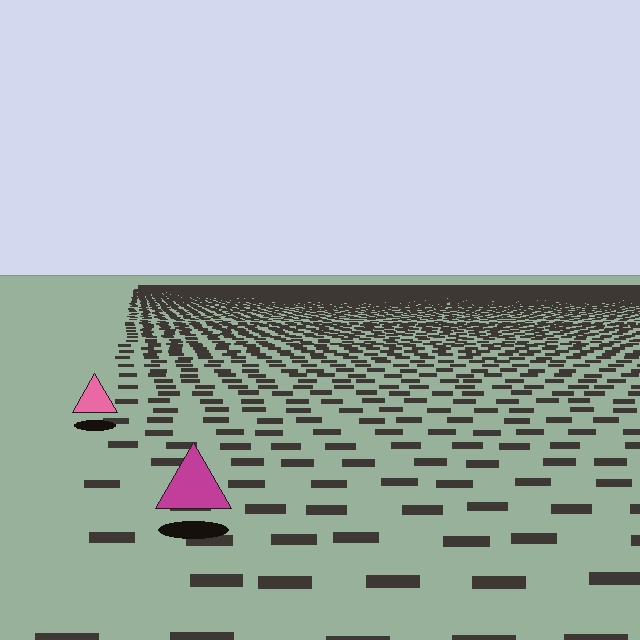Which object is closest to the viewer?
The magenta triangle is closest. The texture marks near it are larger and more spread out.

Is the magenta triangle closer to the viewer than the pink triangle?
Yes. The magenta triangle is closer — you can tell from the texture gradient: the ground texture is coarser near it.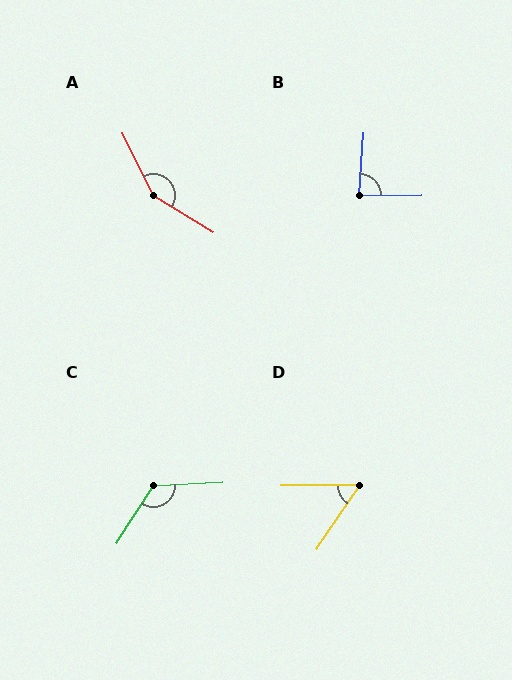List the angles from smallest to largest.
D (56°), B (85°), C (125°), A (148°).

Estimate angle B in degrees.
Approximately 85 degrees.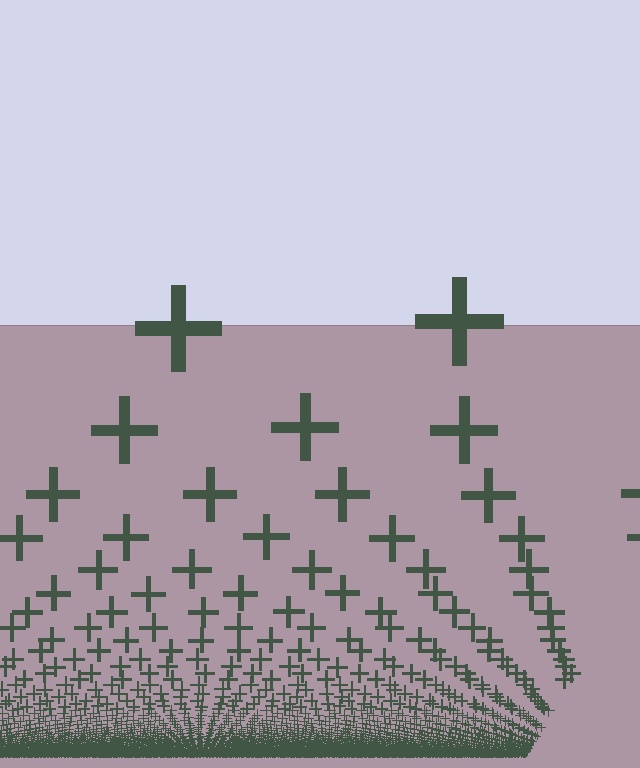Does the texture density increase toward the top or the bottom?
Density increases toward the bottom.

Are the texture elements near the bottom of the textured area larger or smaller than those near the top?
Smaller. The gradient is inverted — elements near the bottom are smaller and denser.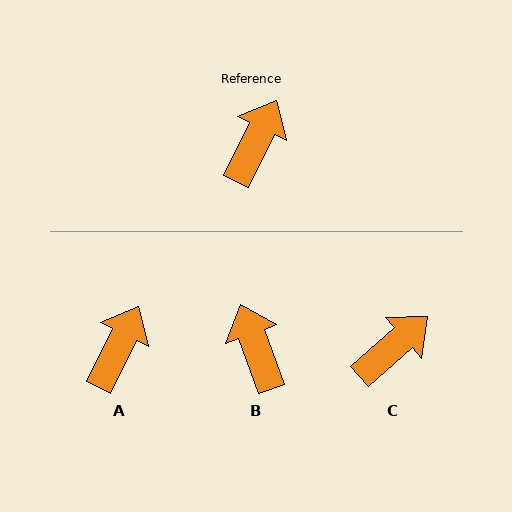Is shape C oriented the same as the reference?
No, it is off by about 23 degrees.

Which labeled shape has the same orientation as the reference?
A.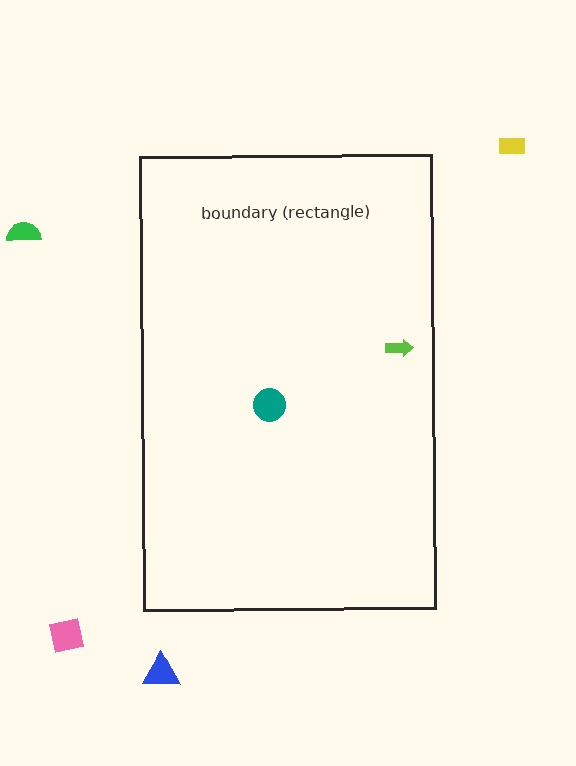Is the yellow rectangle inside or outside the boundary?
Outside.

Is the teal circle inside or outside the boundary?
Inside.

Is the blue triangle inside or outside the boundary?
Outside.